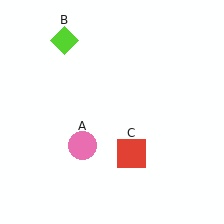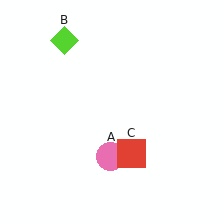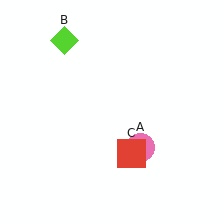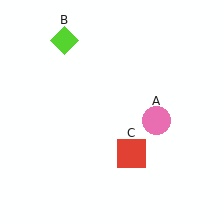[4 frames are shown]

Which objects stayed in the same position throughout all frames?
Lime diamond (object B) and red square (object C) remained stationary.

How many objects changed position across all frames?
1 object changed position: pink circle (object A).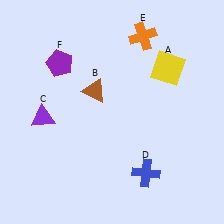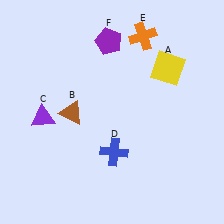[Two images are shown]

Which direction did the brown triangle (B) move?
The brown triangle (B) moved left.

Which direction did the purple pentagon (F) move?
The purple pentagon (F) moved right.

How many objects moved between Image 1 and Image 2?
3 objects moved between the two images.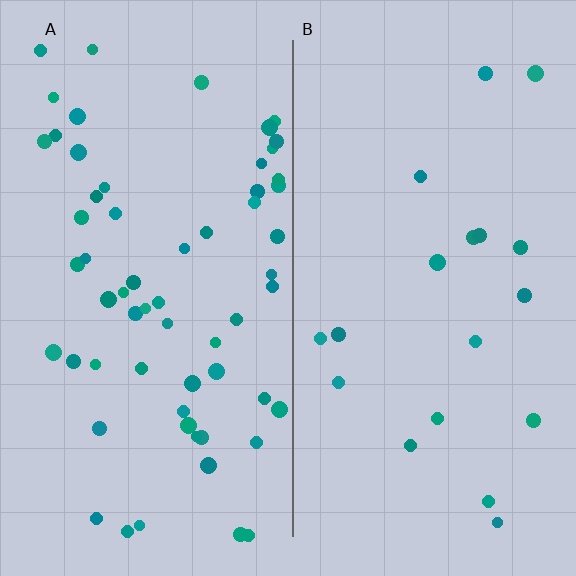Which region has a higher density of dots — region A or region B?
A (the left).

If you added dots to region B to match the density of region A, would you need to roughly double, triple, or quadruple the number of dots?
Approximately triple.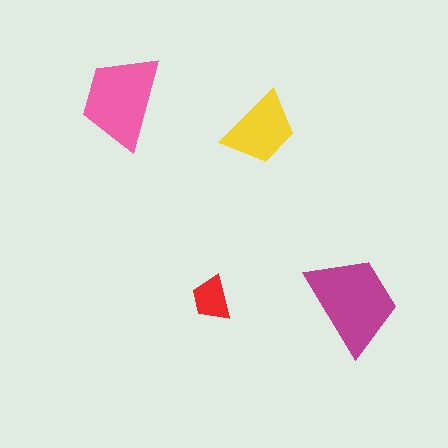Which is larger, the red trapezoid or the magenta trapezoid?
The magenta one.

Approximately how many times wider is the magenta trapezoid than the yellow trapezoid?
About 1.5 times wider.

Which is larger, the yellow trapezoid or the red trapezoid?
The yellow one.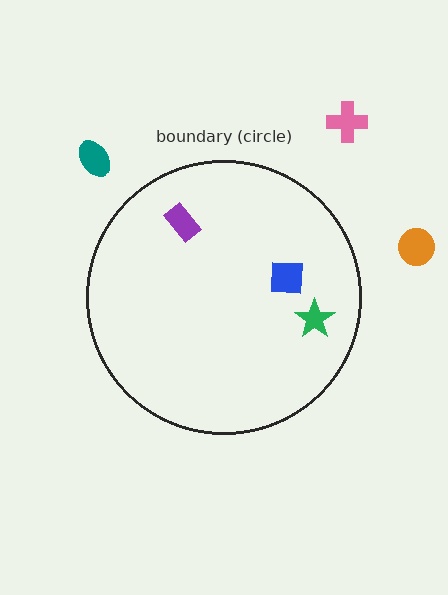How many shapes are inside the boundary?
3 inside, 3 outside.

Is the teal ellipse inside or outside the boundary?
Outside.